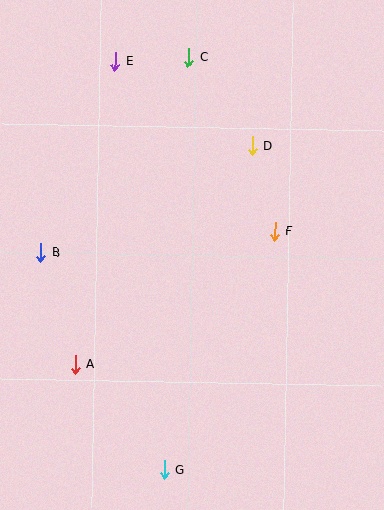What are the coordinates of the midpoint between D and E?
The midpoint between D and E is at (184, 103).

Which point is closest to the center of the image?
Point F at (275, 231) is closest to the center.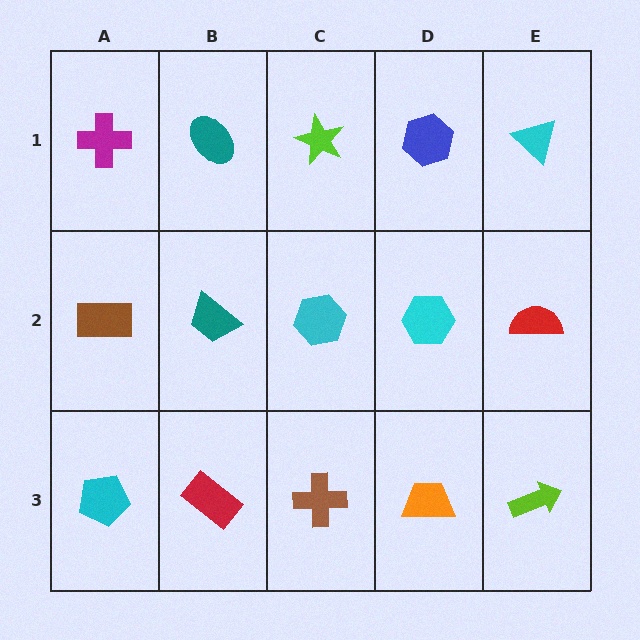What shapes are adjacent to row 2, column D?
A blue hexagon (row 1, column D), an orange trapezoid (row 3, column D), a cyan hexagon (row 2, column C), a red semicircle (row 2, column E).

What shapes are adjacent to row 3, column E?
A red semicircle (row 2, column E), an orange trapezoid (row 3, column D).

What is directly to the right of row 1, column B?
A lime star.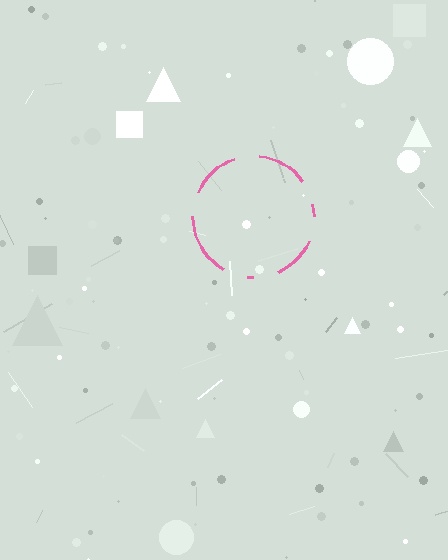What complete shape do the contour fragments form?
The contour fragments form a circle.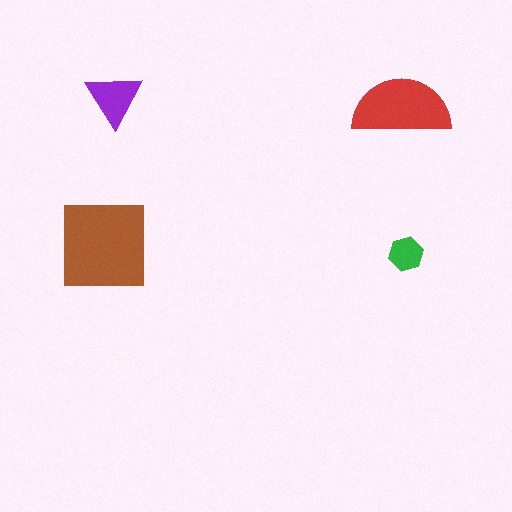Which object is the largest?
The brown square.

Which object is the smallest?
The green hexagon.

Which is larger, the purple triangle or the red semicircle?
The red semicircle.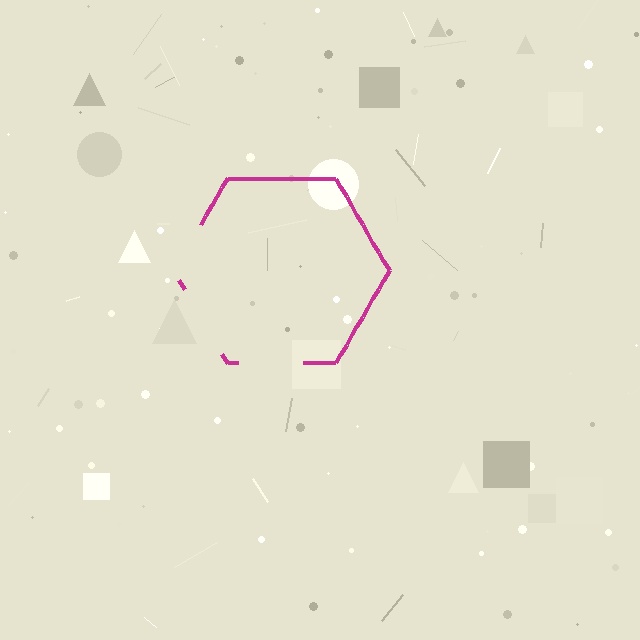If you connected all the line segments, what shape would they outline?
They would outline a hexagon.